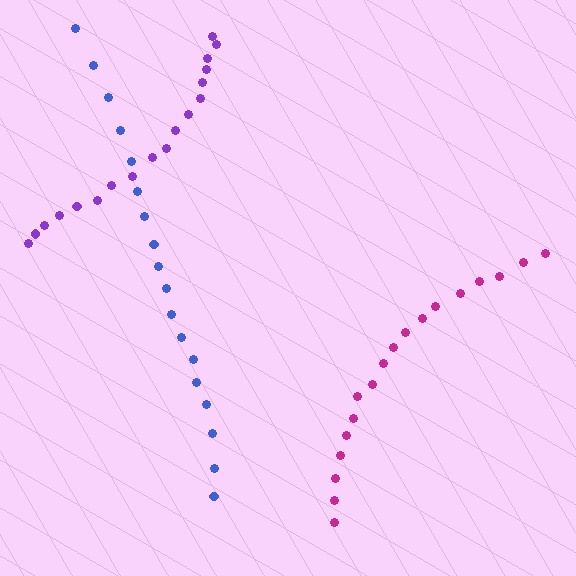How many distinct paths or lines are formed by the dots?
There are 3 distinct paths.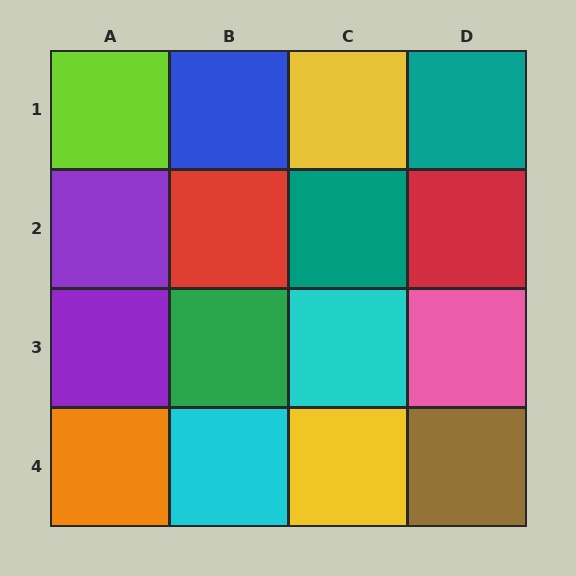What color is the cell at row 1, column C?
Yellow.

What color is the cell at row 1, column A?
Lime.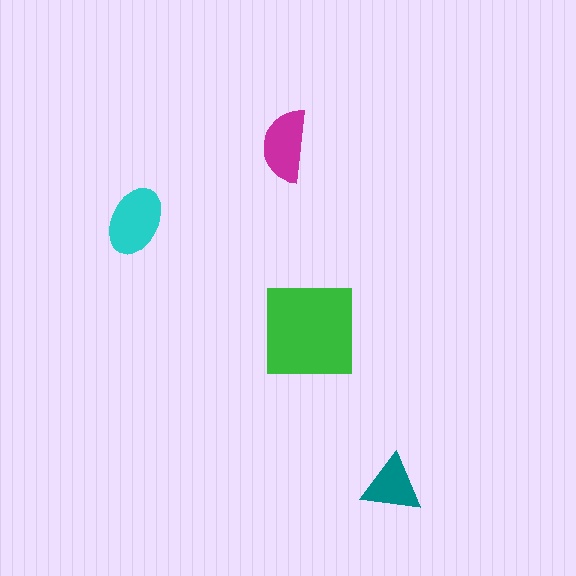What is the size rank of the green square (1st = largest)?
1st.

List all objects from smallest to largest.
The teal triangle, the magenta semicircle, the cyan ellipse, the green square.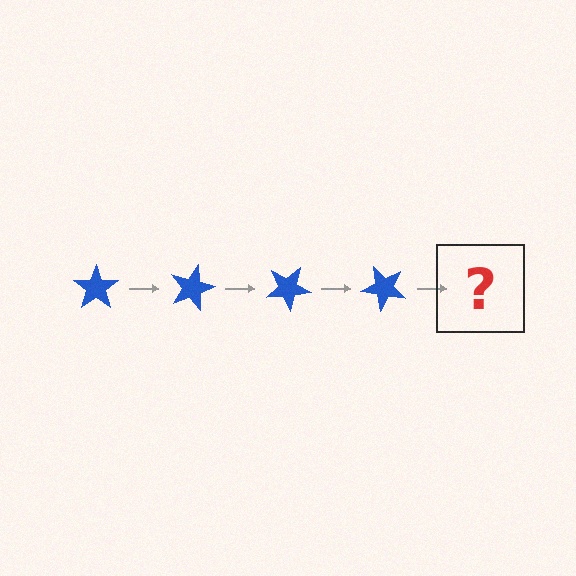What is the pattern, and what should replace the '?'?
The pattern is that the star rotates 15 degrees each step. The '?' should be a blue star rotated 60 degrees.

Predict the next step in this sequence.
The next step is a blue star rotated 60 degrees.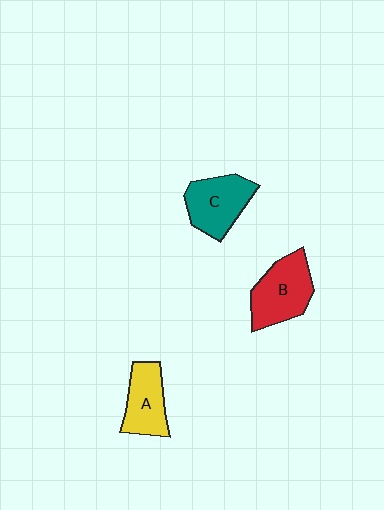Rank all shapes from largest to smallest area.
From largest to smallest: B (red), C (teal), A (yellow).